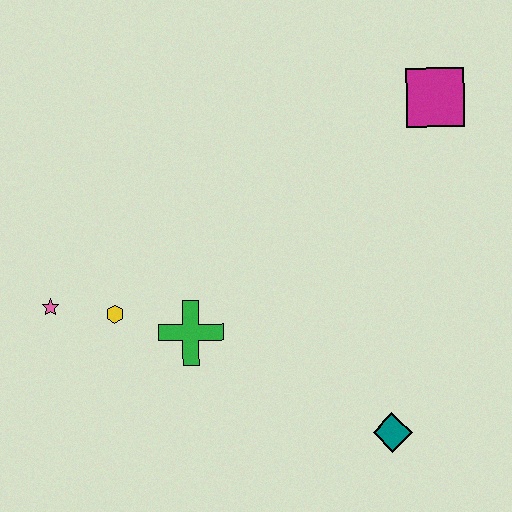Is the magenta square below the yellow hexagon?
No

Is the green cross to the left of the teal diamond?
Yes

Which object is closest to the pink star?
The yellow hexagon is closest to the pink star.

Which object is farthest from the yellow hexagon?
The magenta square is farthest from the yellow hexagon.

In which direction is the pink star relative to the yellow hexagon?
The pink star is to the left of the yellow hexagon.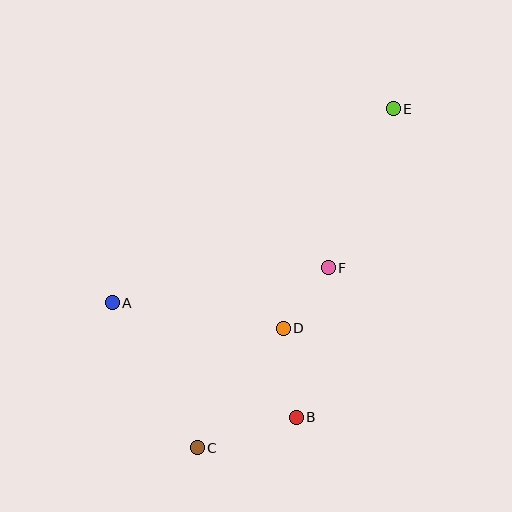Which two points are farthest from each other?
Points C and E are farthest from each other.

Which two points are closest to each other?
Points D and F are closest to each other.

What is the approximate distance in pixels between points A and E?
The distance between A and E is approximately 342 pixels.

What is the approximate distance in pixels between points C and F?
The distance between C and F is approximately 223 pixels.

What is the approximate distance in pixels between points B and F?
The distance between B and F is approximately 153 pixels.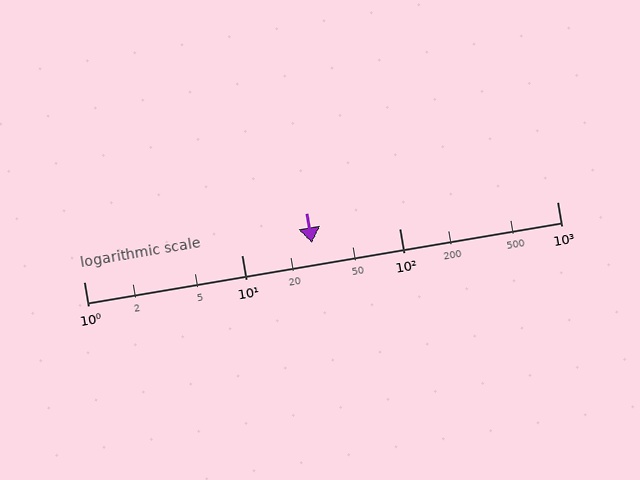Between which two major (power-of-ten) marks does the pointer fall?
The pointer is between 10 and 100.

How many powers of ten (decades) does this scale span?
The scale spans 3 decades, from 1 to 1000.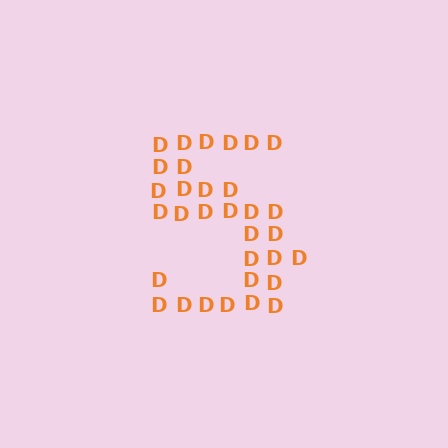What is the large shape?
The large shape is the digit 5.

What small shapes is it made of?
It is made of small letter D's.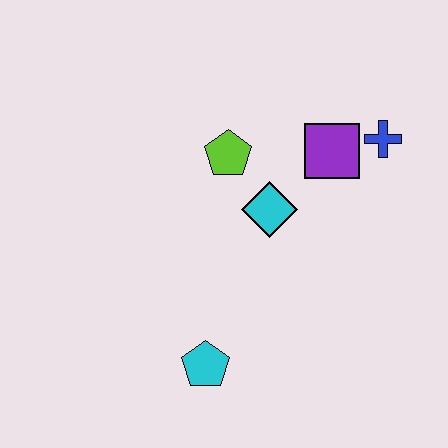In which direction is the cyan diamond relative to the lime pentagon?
The cyan diamond is below the lime pentagon.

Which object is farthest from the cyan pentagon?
The blue cross is farthest from the cyan pentagon.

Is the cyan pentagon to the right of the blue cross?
No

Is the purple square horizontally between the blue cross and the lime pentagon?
Yes